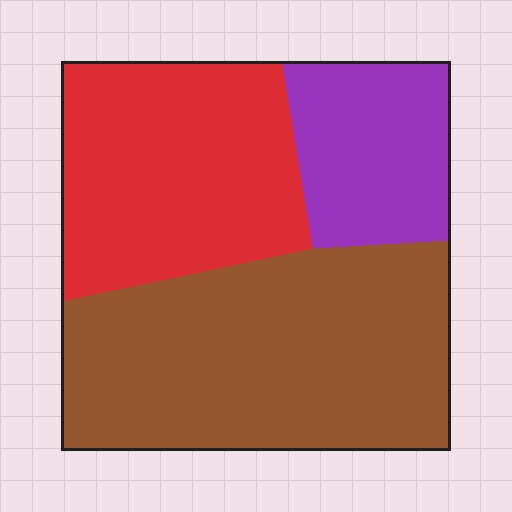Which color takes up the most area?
Brown, at roughly 50%.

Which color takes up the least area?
Purple, at roughly 20%.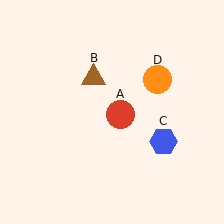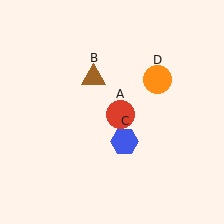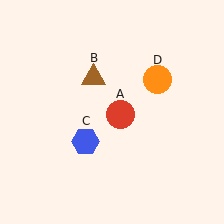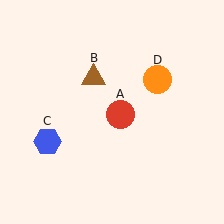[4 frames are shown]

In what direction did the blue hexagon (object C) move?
The blue hexagon (object C) moved left.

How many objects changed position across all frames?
1 object changed position: blue hexagon (object C).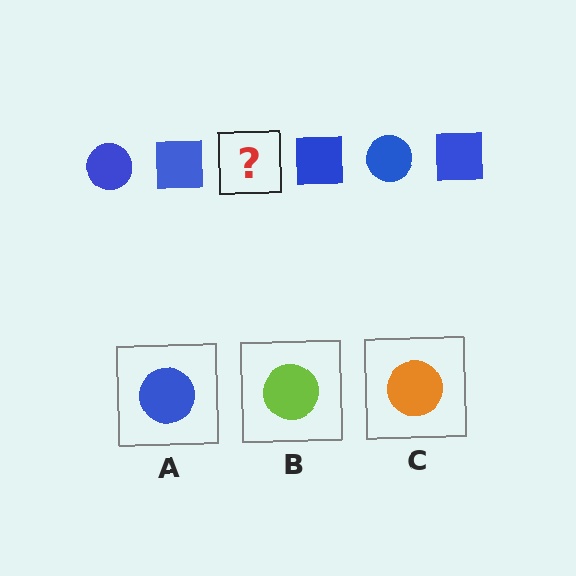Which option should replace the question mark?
Option A.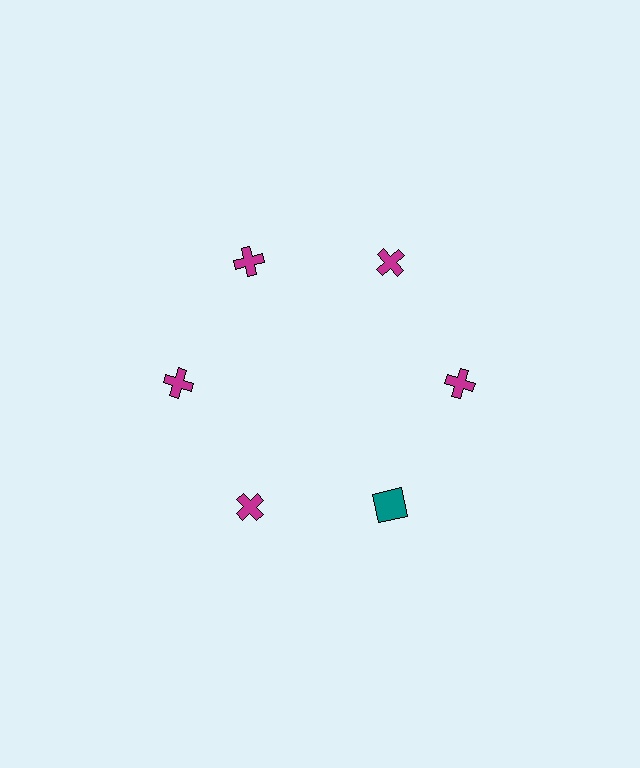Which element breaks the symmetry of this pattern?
The teal square at roughly the 5 o'clock position breaks the symmetry. All other shapes are magenta crosses.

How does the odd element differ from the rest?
It differs in both color (teal instead of magenta) and shape (square instead of cross).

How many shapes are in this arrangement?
There are 6 shapes arranged in a ring pattern.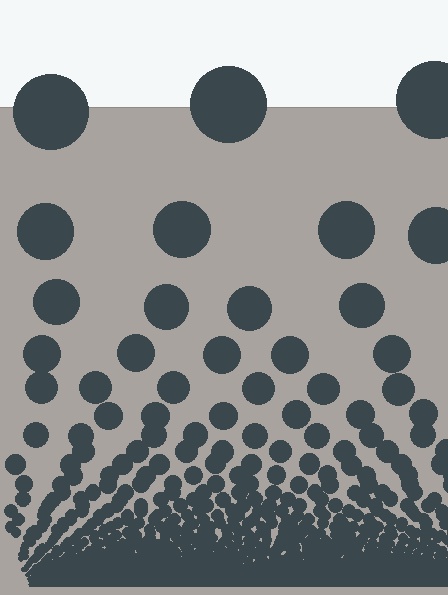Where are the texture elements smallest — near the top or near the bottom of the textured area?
Near the bottom.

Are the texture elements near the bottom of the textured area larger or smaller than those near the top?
Smaller. The gradient is inverted — elements near the bottom are smaller and denser.